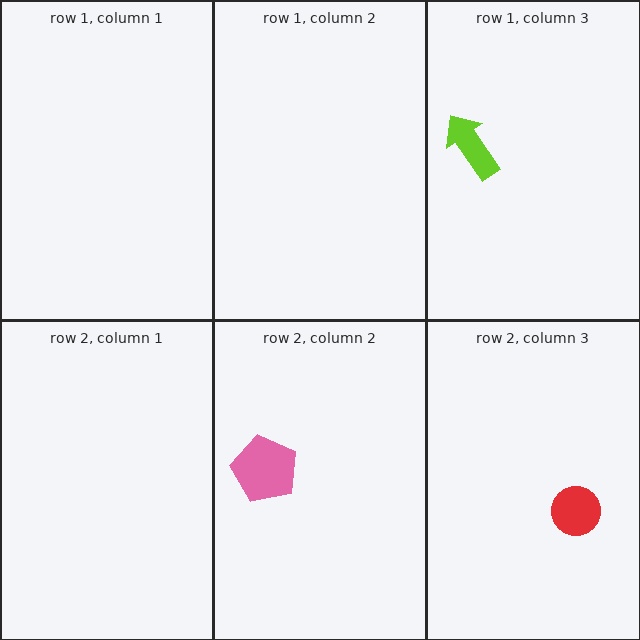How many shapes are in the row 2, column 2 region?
1.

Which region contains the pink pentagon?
The row 2, column 2 region.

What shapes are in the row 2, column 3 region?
The red circle.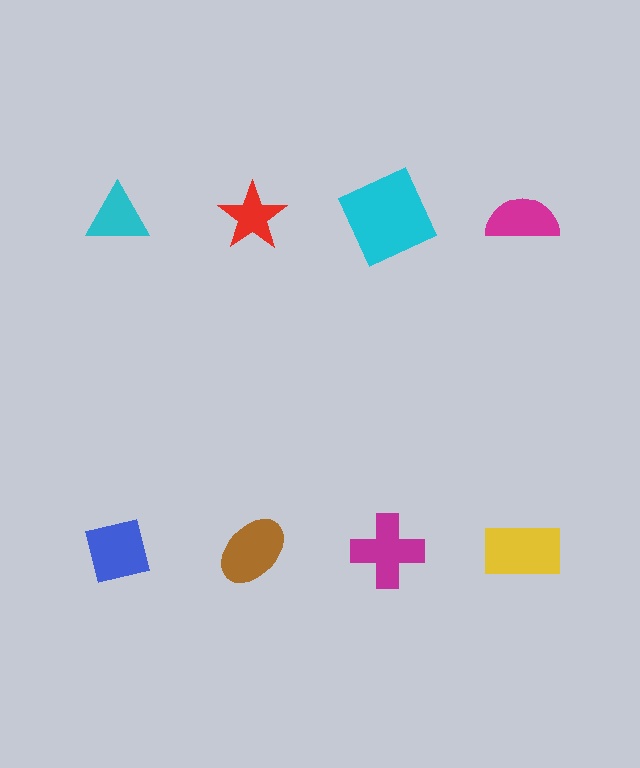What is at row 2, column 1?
A blue square.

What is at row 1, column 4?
A magenta semicircle.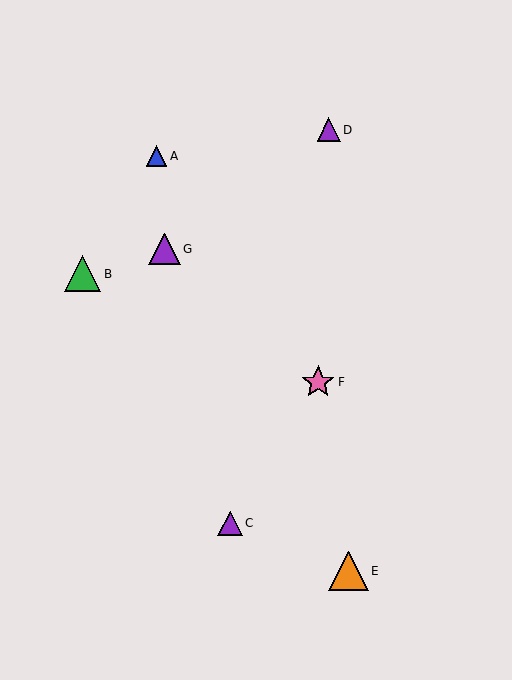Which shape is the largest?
The orange triangle (labeled E) is the largest.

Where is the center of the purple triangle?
The center of the purple triangle is at (230, 523).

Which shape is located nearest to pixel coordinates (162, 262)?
The purple triangle (labeled G) at (165, 249) is nearest to that location.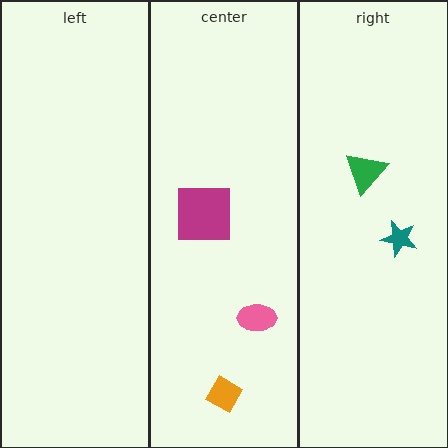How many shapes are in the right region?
2.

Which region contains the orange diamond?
The center region.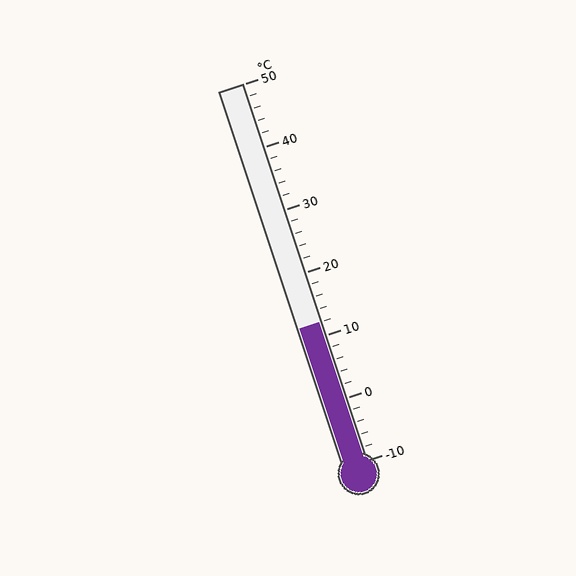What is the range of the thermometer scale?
The thermometer scale ranges from -10°C to 50°C.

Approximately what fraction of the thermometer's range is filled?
The thermometer is filled to approximately 35% of its range.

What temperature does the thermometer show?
The thermometer shows approximately 12°C.